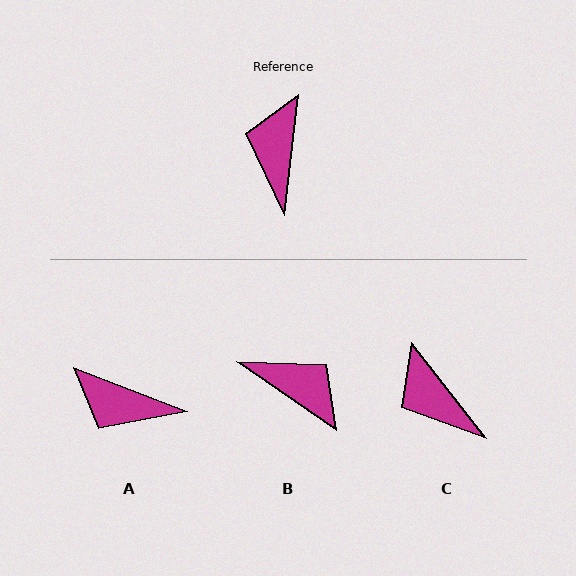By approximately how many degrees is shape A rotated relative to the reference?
Approximately 76 degrees counter-clockwise.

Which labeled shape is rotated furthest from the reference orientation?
B, about 118 degrees away.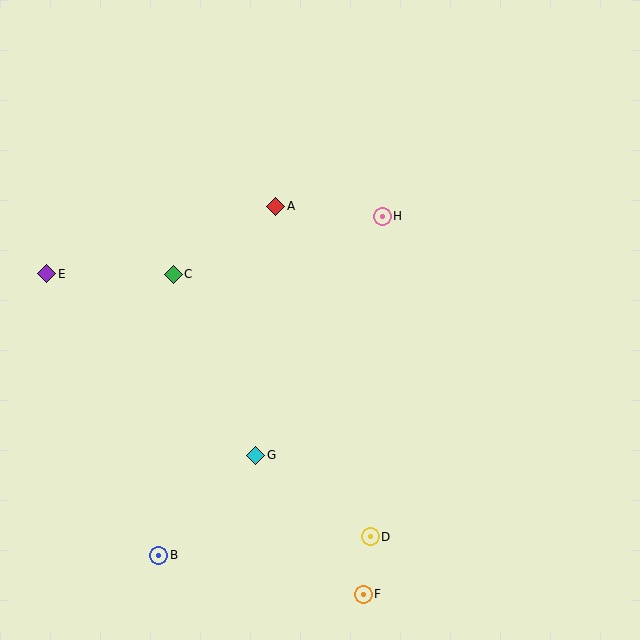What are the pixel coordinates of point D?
Point D is at (370, 537).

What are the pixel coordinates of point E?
Point E is at (47, 274).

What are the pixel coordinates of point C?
Point C is at (173, 274).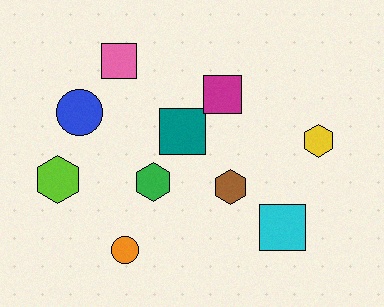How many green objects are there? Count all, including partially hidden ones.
There is 1 green object.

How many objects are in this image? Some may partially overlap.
There are 10 objects.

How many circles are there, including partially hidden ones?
There are 2 circles.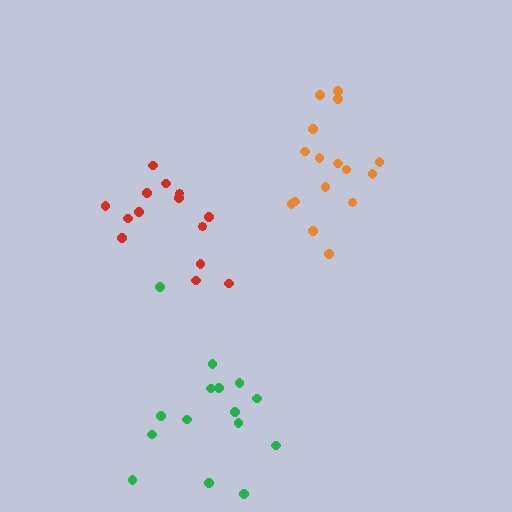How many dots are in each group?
Group 1: 15 dots, Group 2: 16 dots, Group 3: 14 dots (45 total).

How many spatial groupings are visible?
There are 3 spatial groupings.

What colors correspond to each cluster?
The clusters are colored: green, orange, red.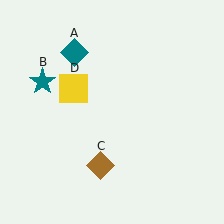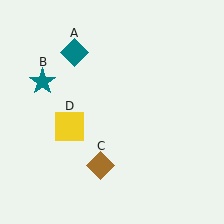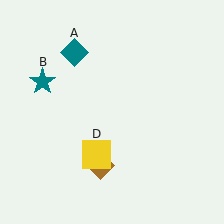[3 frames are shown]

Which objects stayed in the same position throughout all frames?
Teal diamond (object A) and teal star (object B) and brown diamond (object C) remained stationary.